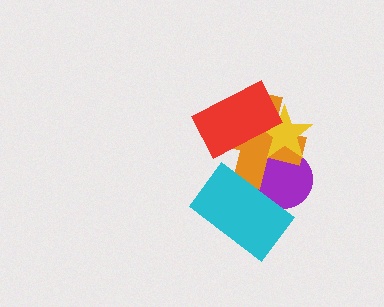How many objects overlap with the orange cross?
4 objects overlap with the orange cross.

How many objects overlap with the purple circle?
3 objects overlap with the purple circle.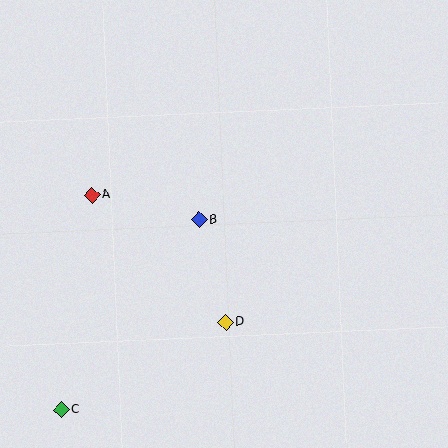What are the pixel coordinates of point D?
Point D is at (225, 322).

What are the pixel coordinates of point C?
Point C is at (61, 409).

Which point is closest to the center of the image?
Point B at (199, 220) is closest to the center.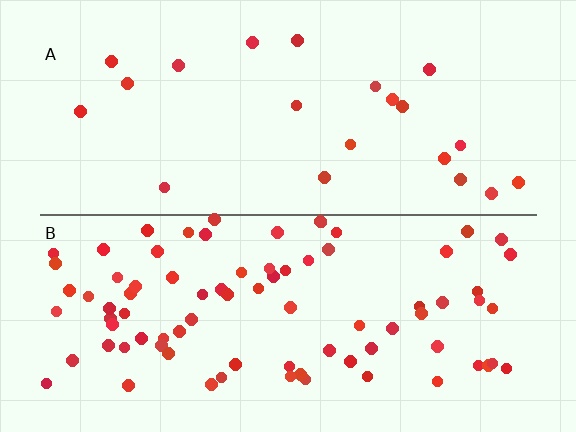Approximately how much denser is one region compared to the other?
Approximately 3.8× — region B over region A.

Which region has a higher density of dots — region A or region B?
B (the bottom).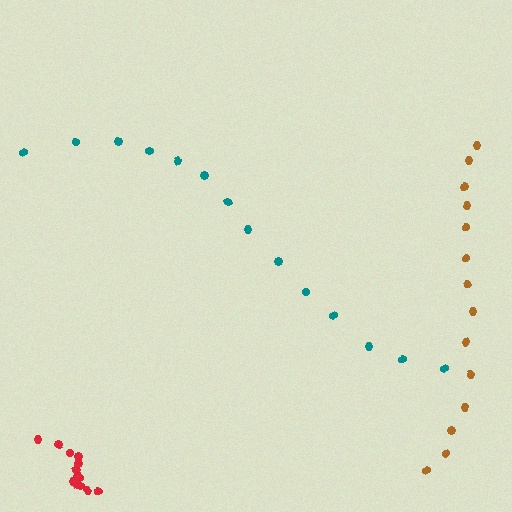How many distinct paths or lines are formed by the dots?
There are 3 distinct paths.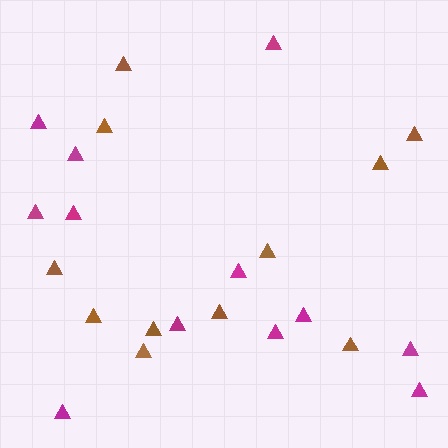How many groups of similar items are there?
There are 2 groups: one group of brown triangles (11) and one group of magenta triangles (12).